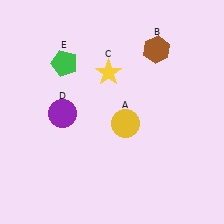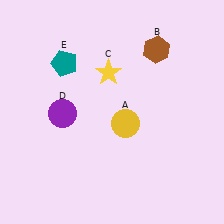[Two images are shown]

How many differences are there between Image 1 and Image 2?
There is 1 difference between the two images.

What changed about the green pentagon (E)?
In Image 1, E is green. In Image 2, it changed to teal.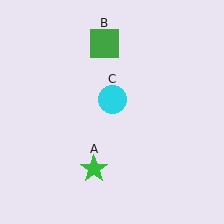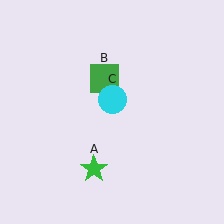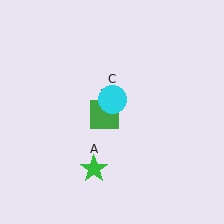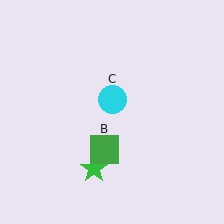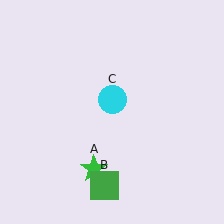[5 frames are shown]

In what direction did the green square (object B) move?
The green square (object B) moved down.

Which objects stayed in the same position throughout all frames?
Green star (object A) and cyan circle (object C) remained stationary.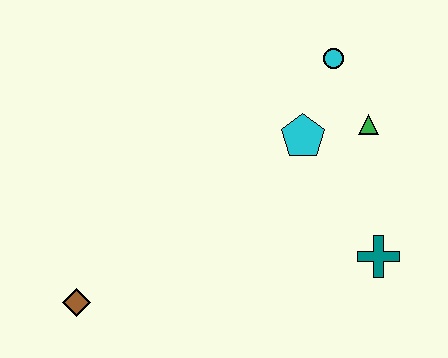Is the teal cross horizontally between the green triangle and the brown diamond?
No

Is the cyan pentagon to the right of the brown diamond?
Yes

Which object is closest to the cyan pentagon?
The green triangle is closest to the cyan pentagon.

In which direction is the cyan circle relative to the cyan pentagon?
The cyan circle is above the cyan pentagon.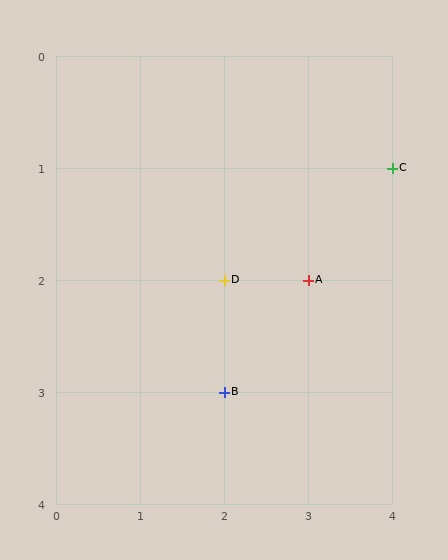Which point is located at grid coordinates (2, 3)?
Point B is at (2, 3).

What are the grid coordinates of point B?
Point B is at grid coordinates (2, 3).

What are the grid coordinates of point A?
Point A is at grid coordinates (3, 2).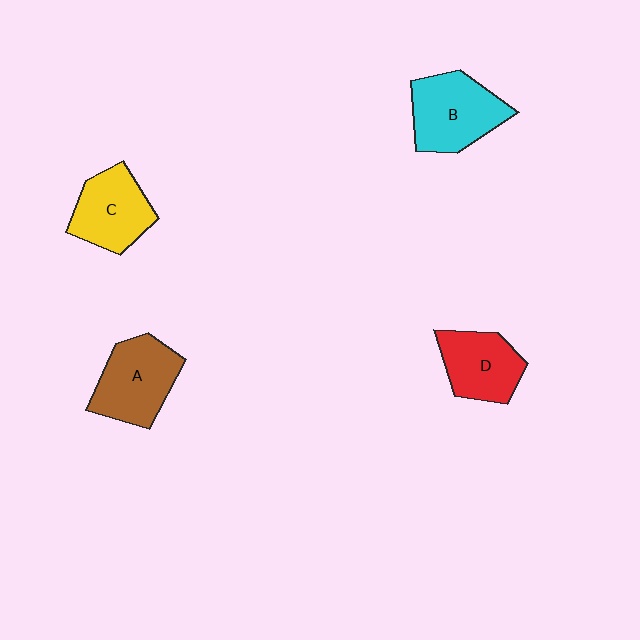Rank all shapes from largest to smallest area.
From largest to smallest: B (cyan), A (brown), C (yellow), D (red).